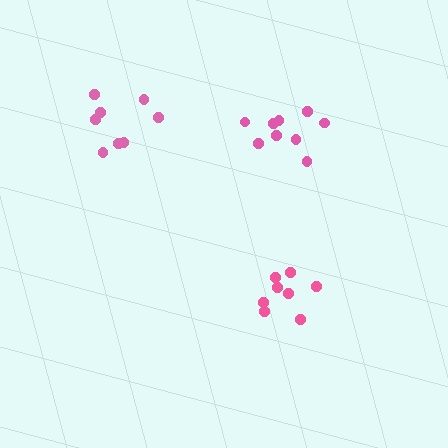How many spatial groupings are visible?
There are 3 spatial groupings.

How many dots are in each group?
Group 1: 8 dots, Group 2: 8 dots, Group 3: 9 dots (25 total).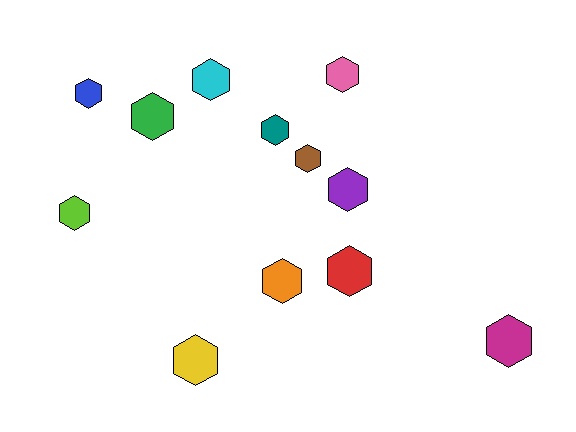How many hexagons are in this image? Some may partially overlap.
There are 12 hexagons.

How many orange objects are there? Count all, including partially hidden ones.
There is 1 orange object.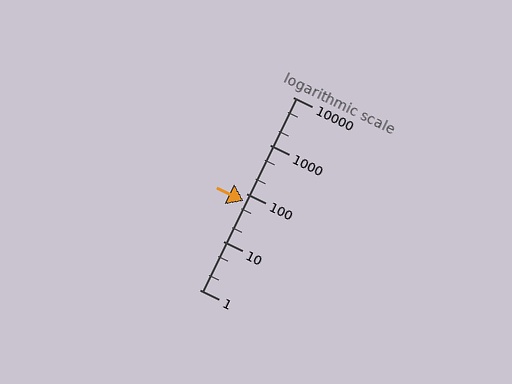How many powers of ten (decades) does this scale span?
The scale spans 4 decades, from 1 to 10000.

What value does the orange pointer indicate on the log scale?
The pointer indicates approximately 68.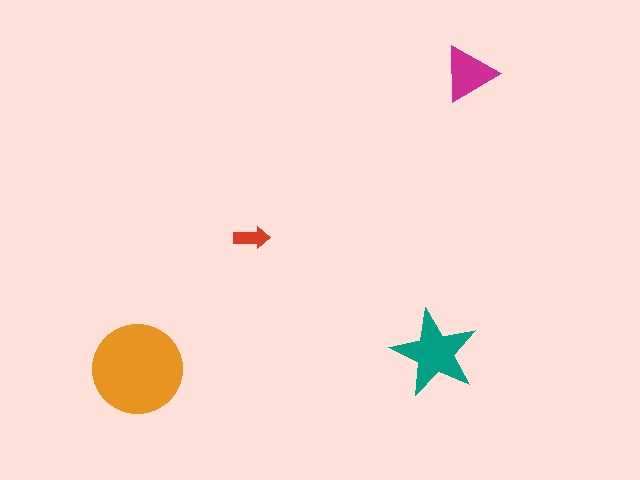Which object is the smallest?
The red arrow.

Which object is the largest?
The orange circle.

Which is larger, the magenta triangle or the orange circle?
The orange circle.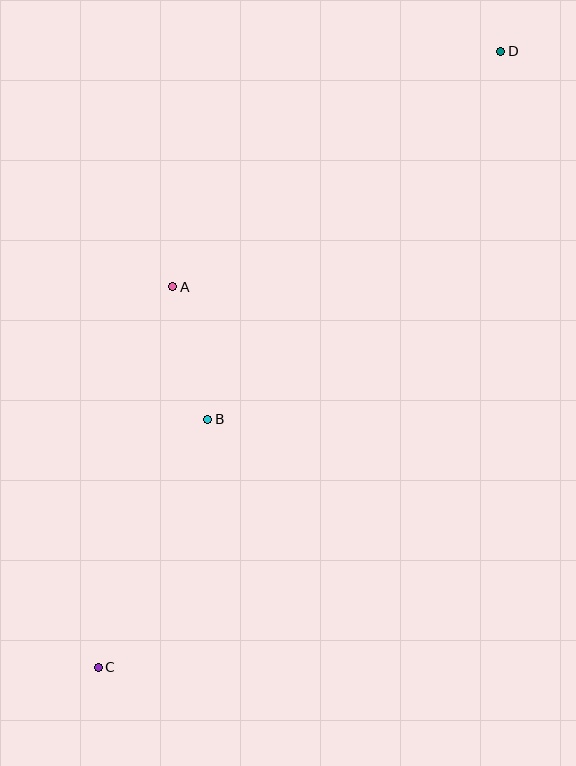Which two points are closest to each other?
Points A and B are closest to each other.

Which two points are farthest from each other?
Points C and D are farthest from each other.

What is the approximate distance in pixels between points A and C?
The distance between A and C is approximately 388 pixels.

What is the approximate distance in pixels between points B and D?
The distance between B and D is approximately 470 pixels.